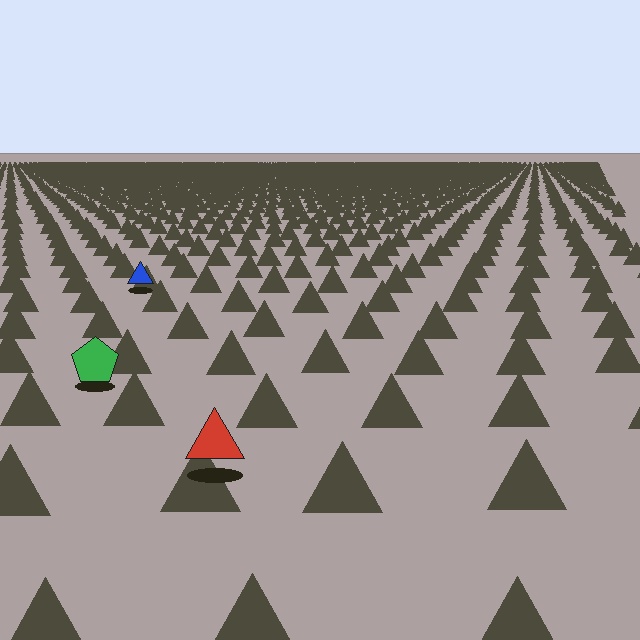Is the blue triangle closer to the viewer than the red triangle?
No. The red triangle is closer — you can tell from the texture gradient: the ground texture is coarser near it.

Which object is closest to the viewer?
The red triangle is closest. The texture marks near it are larger and more spread out.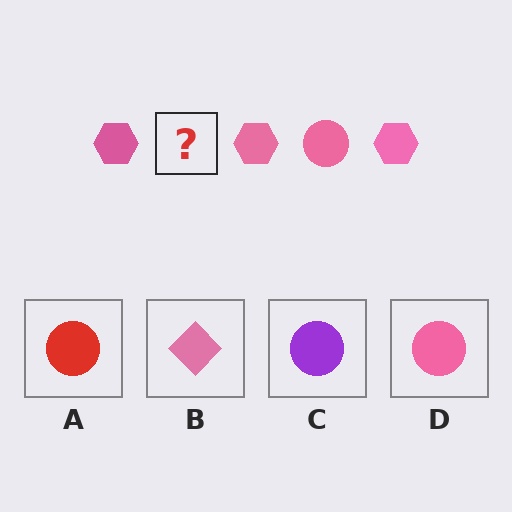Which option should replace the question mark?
Option D.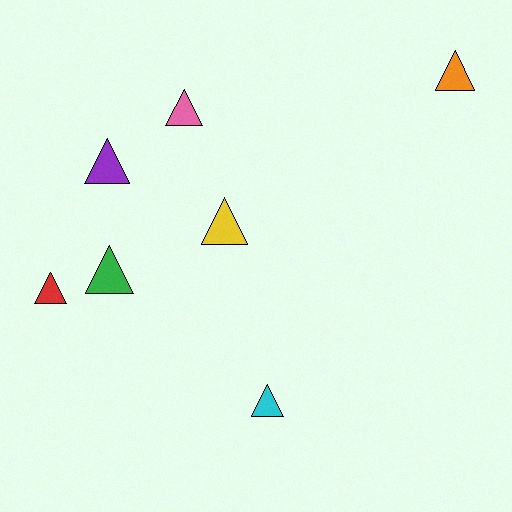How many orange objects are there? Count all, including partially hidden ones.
There is 1 orange object.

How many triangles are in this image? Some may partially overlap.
There are 7 triangles.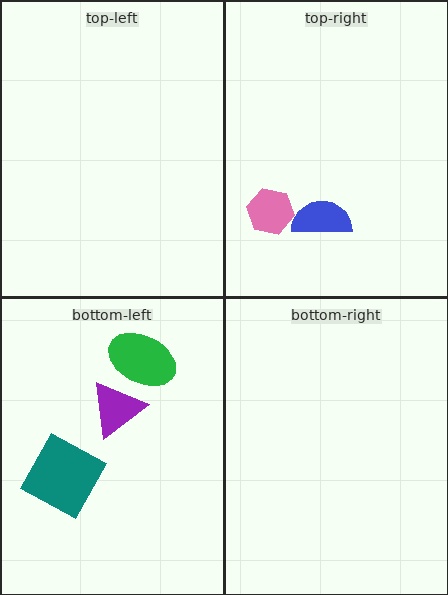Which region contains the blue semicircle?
The top-right region.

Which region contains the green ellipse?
The bottom-left region.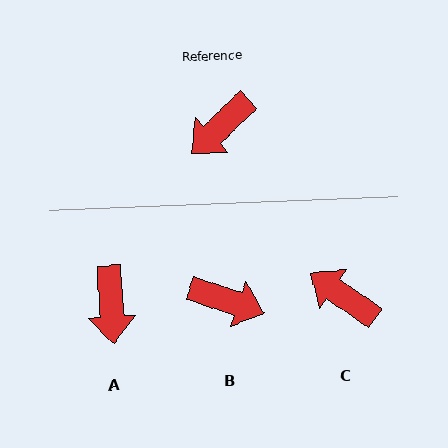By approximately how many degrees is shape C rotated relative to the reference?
Approximately 79 degrees clockwise.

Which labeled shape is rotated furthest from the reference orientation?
B, about 118 degrees away.